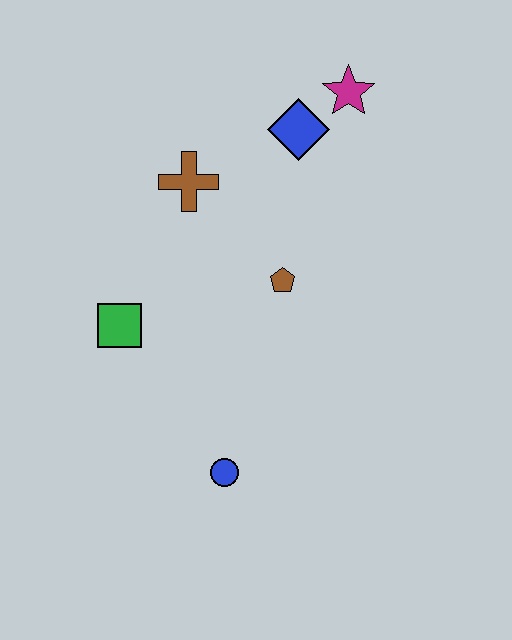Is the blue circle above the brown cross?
No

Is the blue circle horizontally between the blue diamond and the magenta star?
No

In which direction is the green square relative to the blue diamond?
The green square is below the blue diamond.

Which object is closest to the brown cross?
The blue diamond is closest to the brown cross.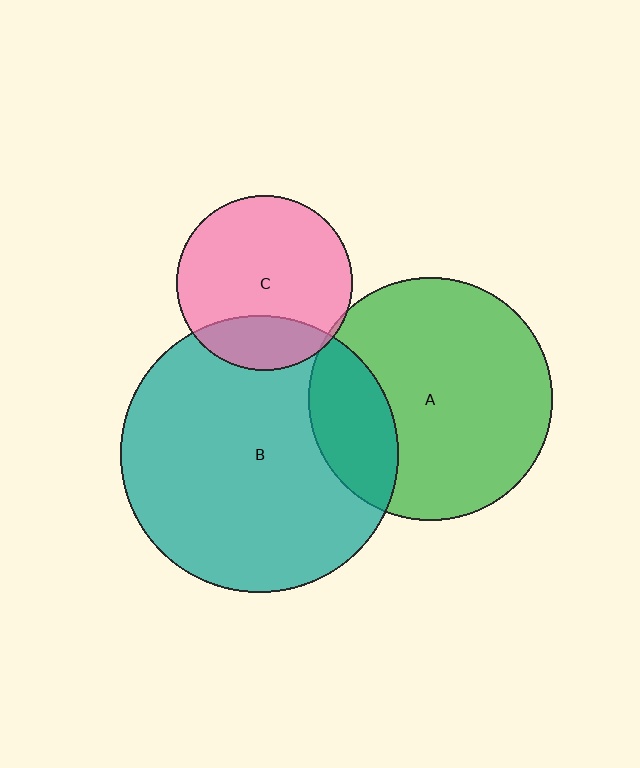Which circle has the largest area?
Circle B (teal).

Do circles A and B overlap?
Yes.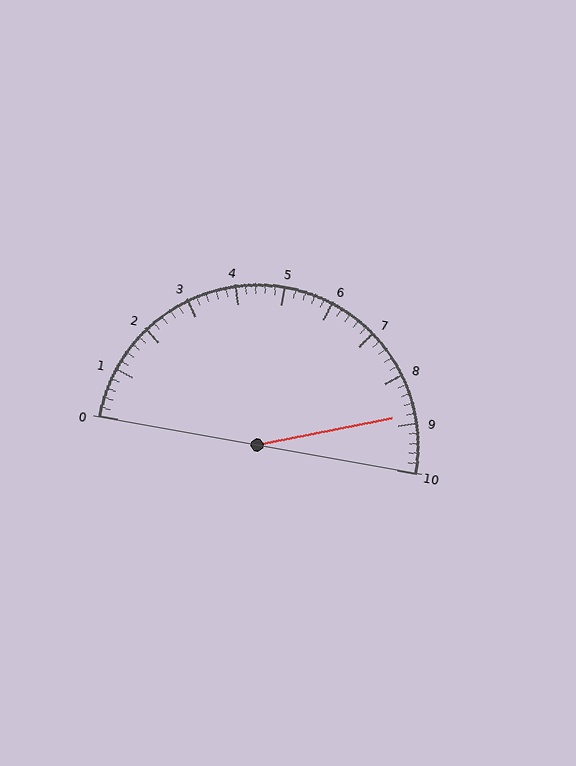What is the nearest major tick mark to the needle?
The nearest major tick mark is 9.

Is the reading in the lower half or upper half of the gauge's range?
The reading is in the upper half of the range (0 to 10).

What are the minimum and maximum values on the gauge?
The gauge ranges from 0 to 10.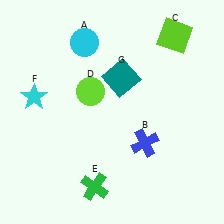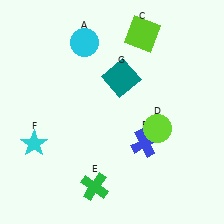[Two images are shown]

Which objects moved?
The objects that moved are: the lime square (C), the lime circle (D), the cyan star (F).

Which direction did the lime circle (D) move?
The lime circle (D) moved right.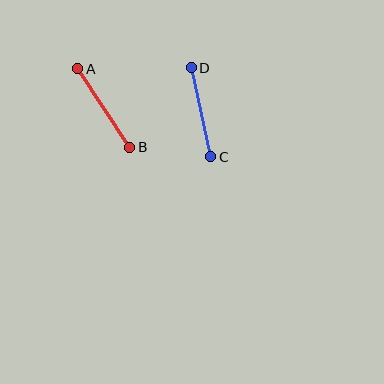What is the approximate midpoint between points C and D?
The midpoint is at approximately (201, 112) pixels.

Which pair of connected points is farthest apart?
Points A and B are farthest apart.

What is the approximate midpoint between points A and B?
The midpoint is at approximately (103, 108) pixels.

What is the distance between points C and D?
The distance is approximately 91 pixels.